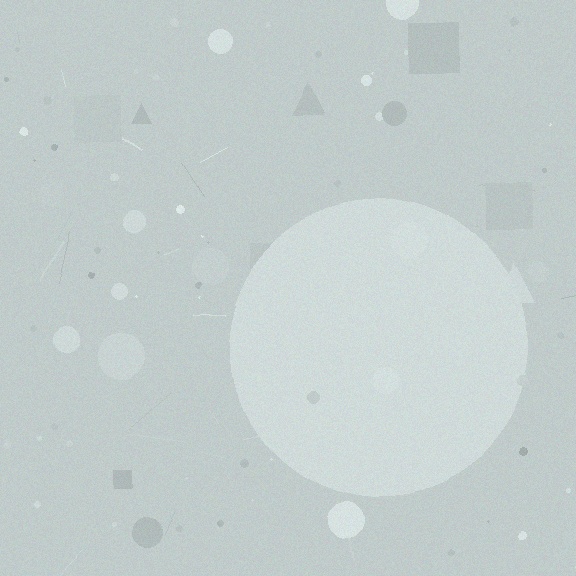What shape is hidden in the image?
A circle is hidden in the image.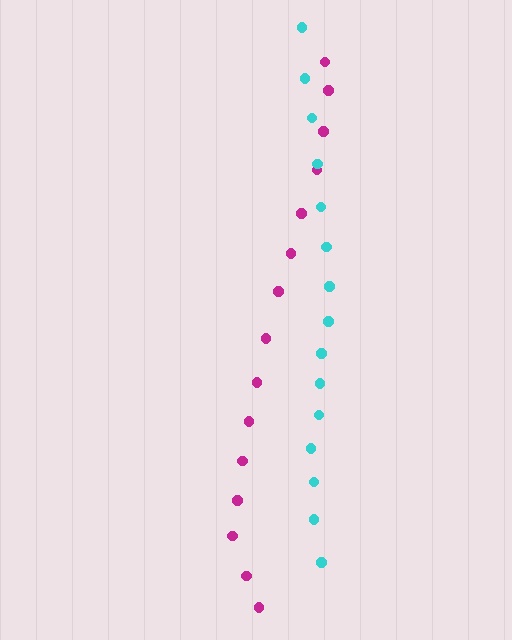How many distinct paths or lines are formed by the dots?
There are 2 distinct paths.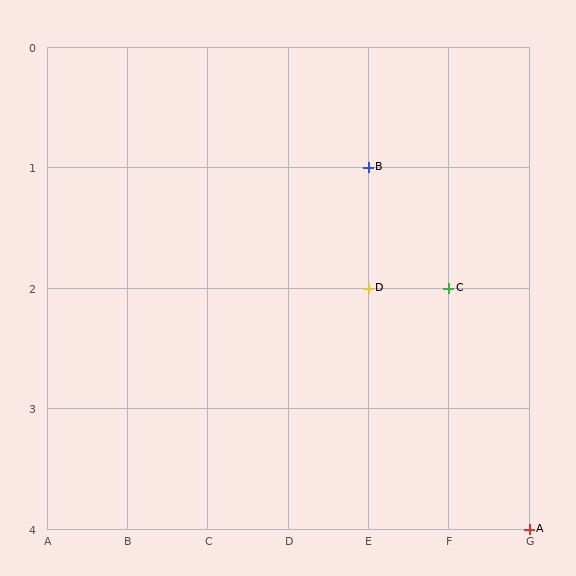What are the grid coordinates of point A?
Point A is at grid coordinates (G, 4).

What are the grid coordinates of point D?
Point D is at grid coordinates (E, 2).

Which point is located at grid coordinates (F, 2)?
Point C is at (F, 2).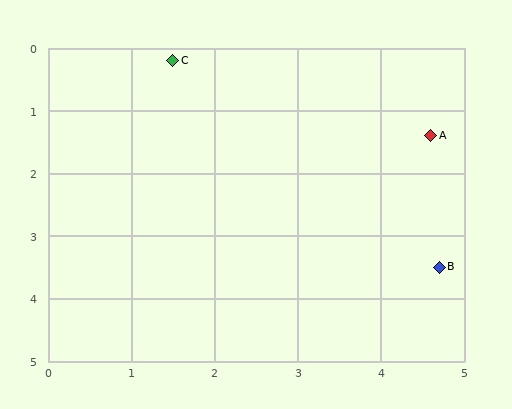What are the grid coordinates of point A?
Point A is at approximately (4.6, 1.4).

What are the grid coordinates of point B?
Point B is at approximately (4.7, 3.5).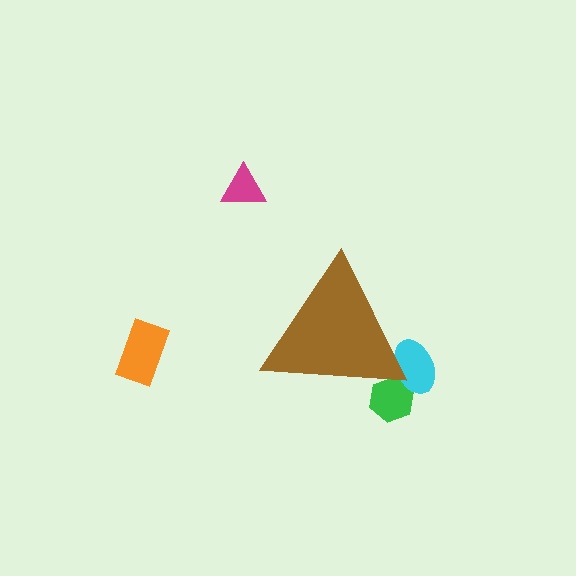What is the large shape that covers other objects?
A brown triangle.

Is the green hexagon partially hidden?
Yes, the green hexagon is partially hidden behind the brown triangle.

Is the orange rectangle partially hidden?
No, the orange rectangle is fully visible.